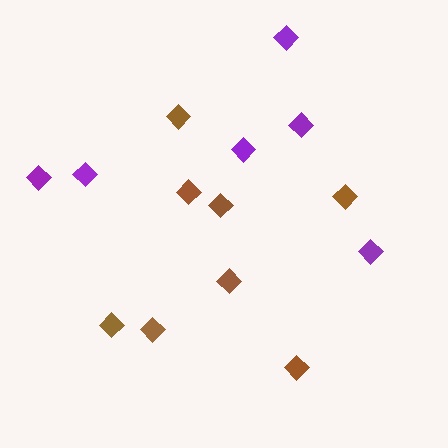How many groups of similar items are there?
There are 2 groups: one group of purple diamonds (6) and one group of brown diamonds (8).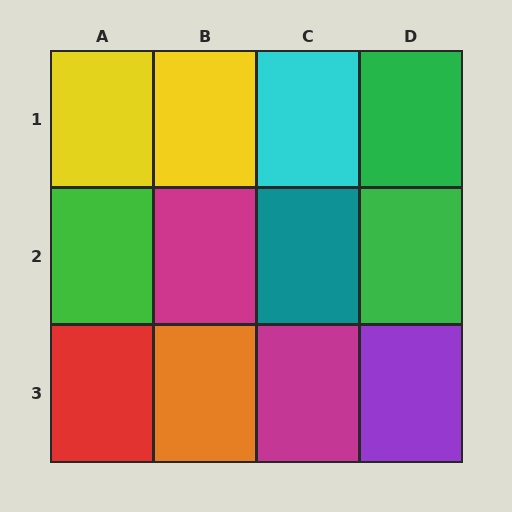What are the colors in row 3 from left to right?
Red, orange, magenta, purple.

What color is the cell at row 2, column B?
Magenta.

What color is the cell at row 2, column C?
Teal.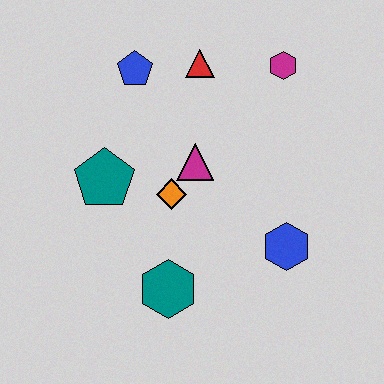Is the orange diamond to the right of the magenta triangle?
No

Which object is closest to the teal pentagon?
The orange diamond is closest to the teal pentagon.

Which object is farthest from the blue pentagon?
The blue hexagon is farthest from the blue pentagon.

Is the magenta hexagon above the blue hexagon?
Yes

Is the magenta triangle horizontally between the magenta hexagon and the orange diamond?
Yes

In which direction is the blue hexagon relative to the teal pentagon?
The blue hexagon is to the right of the teal pentagon.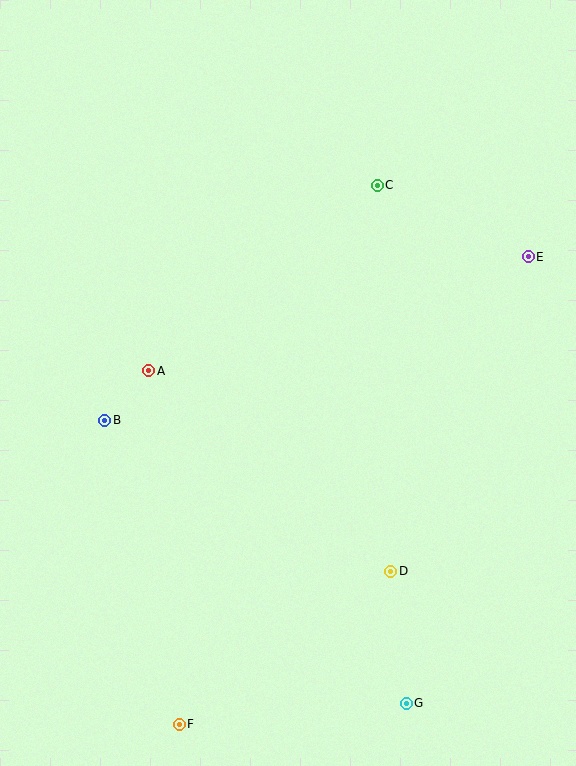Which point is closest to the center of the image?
Point A at (149, 371) is closest to the center.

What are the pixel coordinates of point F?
Point F is at (179, 724).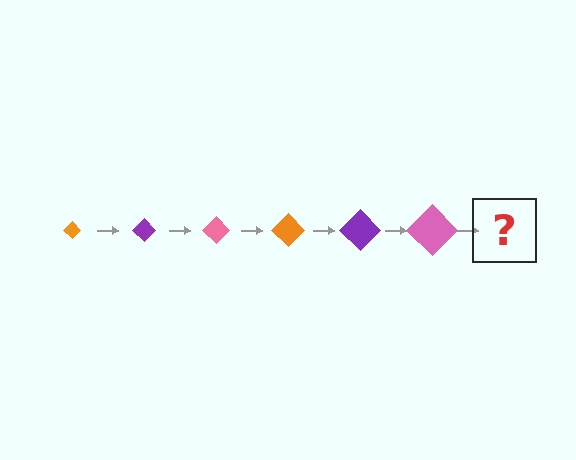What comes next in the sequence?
The next element should be an orange diamond, larger than the previous one.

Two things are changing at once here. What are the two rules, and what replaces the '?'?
The two rules are that the diamond grows larger each step and the color cycles through orange, purple, and pink. The '?' should be an orange diamond, larger than the previous one.